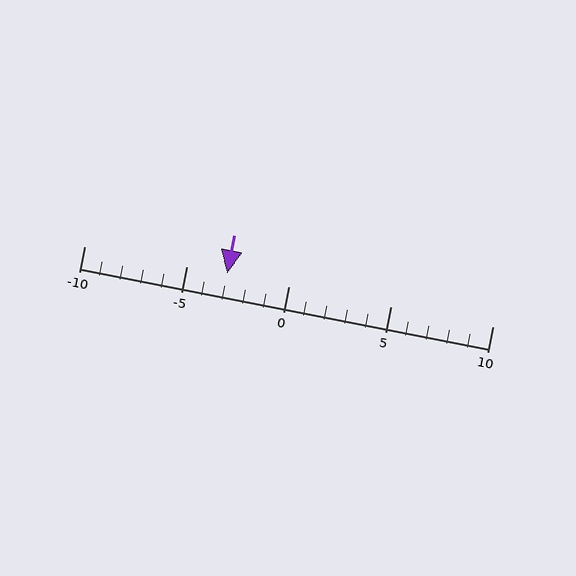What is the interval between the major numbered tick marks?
The major tick marks are spaced 5 units apart.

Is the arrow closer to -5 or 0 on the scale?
The arrow is closer to -5.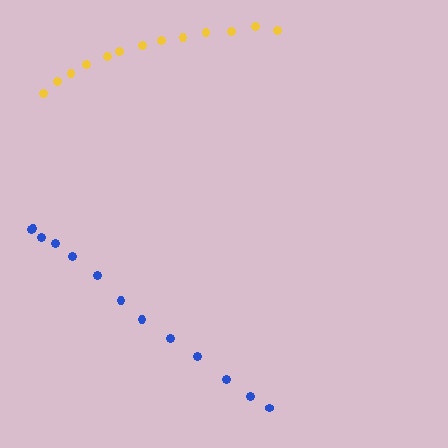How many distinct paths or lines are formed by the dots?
There are 2 distinct paths.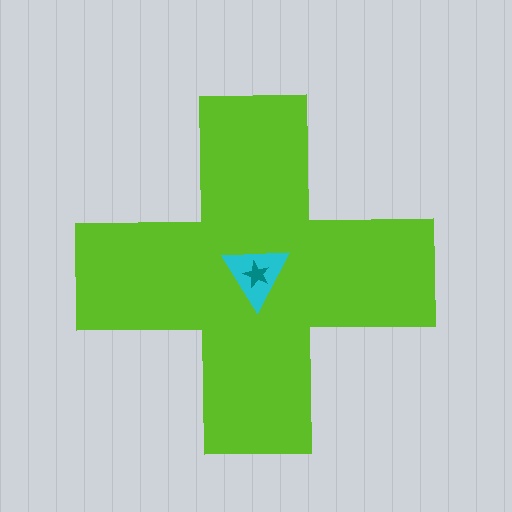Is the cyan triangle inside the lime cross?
Yes.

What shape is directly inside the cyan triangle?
The teal star.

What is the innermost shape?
The teal star.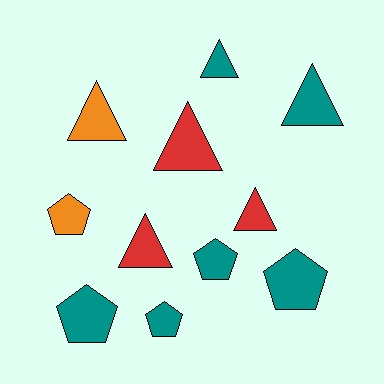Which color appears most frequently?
Teal, with 6 objects.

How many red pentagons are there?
There are no red pentagons.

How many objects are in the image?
There are 11 objects.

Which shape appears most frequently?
Triangle, with 6 objects.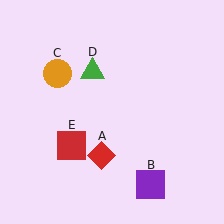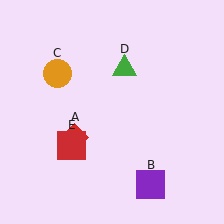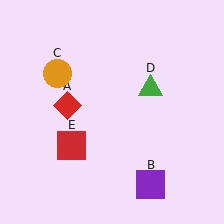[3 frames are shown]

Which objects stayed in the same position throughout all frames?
Purple square (object B) and orange circle (object C) and red square (object E) remained stationary.